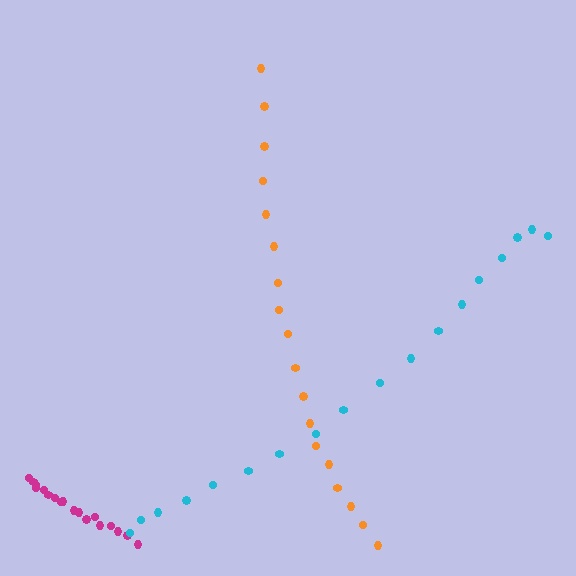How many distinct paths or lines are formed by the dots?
There are 3 distinct paths.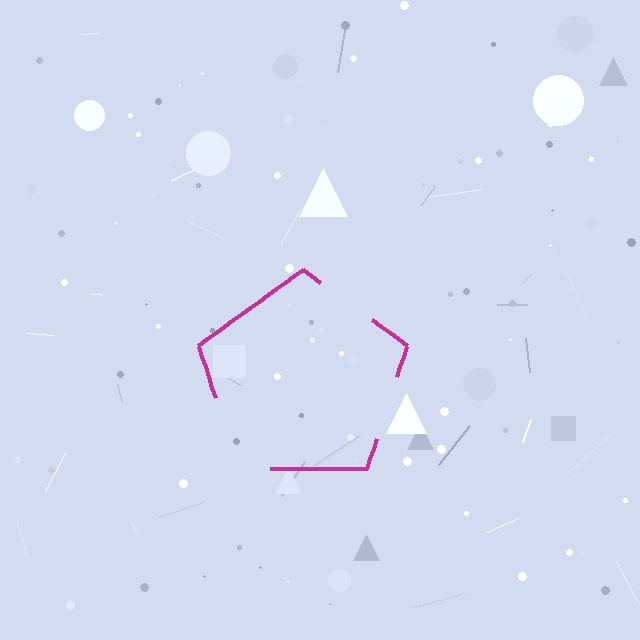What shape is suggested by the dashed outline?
The dashed outline suggests a pentagon.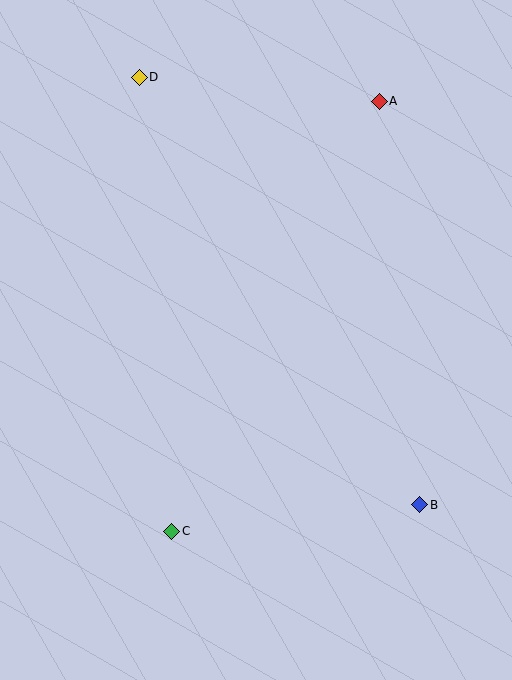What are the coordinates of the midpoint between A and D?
The midpoint between A and D is at (259, 89).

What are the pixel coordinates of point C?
Point C is at (172, 531).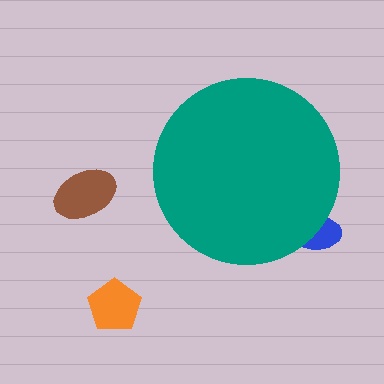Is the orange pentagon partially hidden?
No, the orange pentagon is fully visible.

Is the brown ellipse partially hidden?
No, the brown ellipse is fully visible.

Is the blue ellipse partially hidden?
Yes, the blue ellipse is partially hidden behind the teal circle.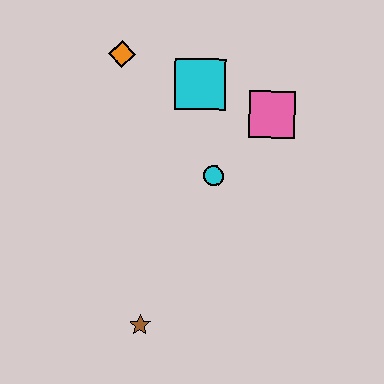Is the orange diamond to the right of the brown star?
No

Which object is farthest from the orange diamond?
The brown star is farthest from the orange diamond.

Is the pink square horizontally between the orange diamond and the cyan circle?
No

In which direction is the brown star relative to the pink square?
The brown star is below the pink square.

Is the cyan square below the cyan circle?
No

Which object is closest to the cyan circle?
The pink square is closest to the cyan circle.